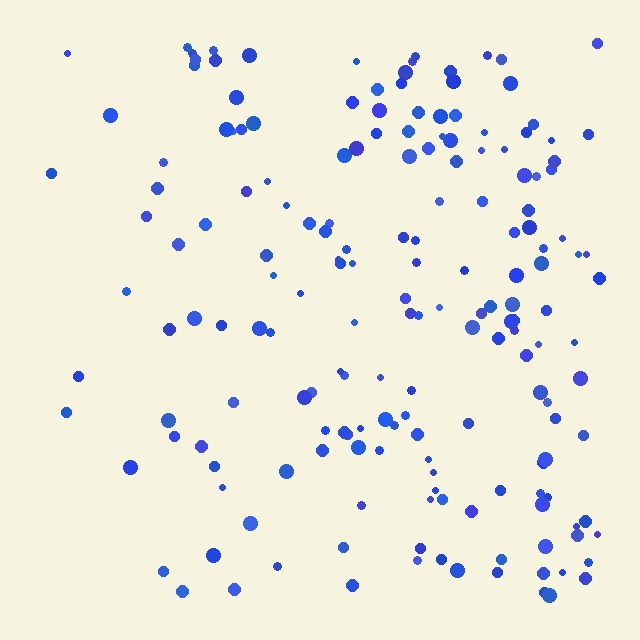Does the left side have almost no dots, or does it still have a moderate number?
Still a moderate number, just noticeably fewer than the right.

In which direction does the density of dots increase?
From left to right, with the right side densest.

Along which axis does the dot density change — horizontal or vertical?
Horizontal.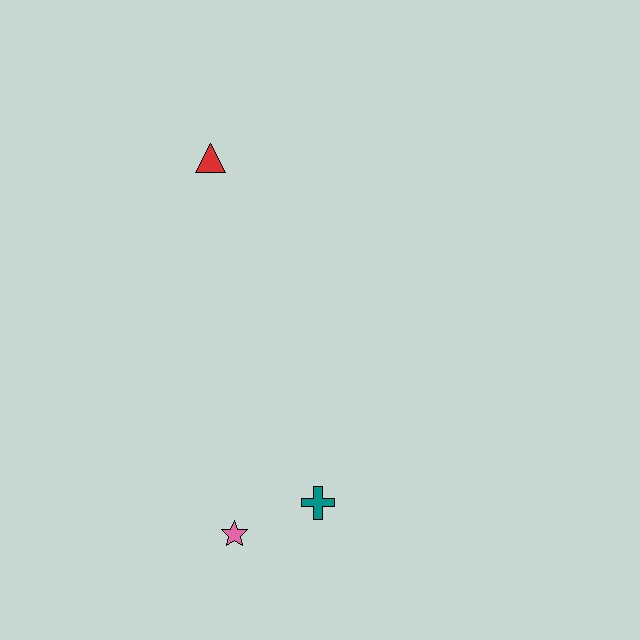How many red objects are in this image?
There is 1 red object.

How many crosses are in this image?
There is 1 cross.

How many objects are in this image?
There are 3 objects.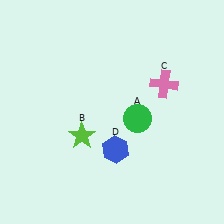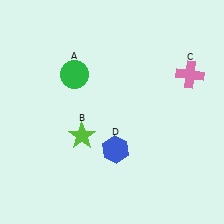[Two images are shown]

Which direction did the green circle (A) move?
The green circle (A) moved left.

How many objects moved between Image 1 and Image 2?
2 objects moved between the two images.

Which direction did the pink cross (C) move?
The pink cross (C) moved right.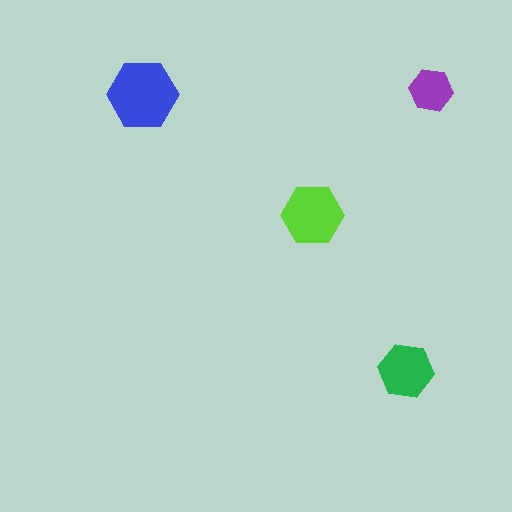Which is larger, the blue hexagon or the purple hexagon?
The blue one.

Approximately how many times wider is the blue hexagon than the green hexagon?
About 1.5 times wider.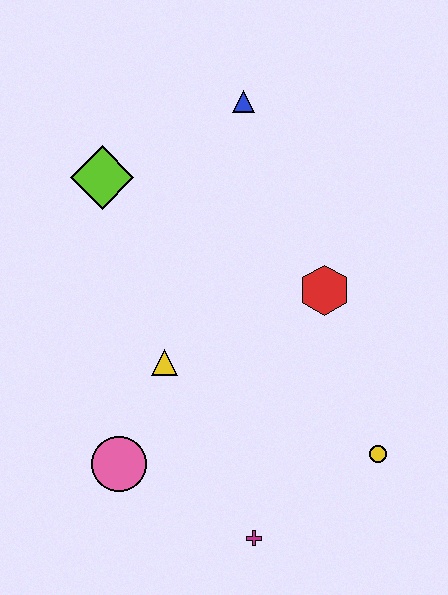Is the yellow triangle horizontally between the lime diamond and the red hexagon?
Yes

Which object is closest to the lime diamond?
The blue triangle is closest to the lime diamond.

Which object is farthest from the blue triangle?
The magenta cross is farthest from the blue triangle.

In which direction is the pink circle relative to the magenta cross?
The pink circle is to the left of the magenta cross.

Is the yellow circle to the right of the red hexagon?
Yes